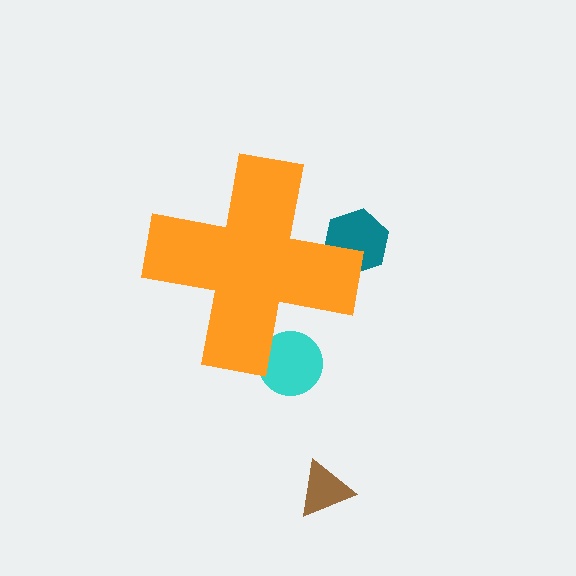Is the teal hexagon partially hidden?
Yes, the teal hexagon is partially hidden behind the orange cross.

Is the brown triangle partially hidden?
No, the brown triangle is fully visible.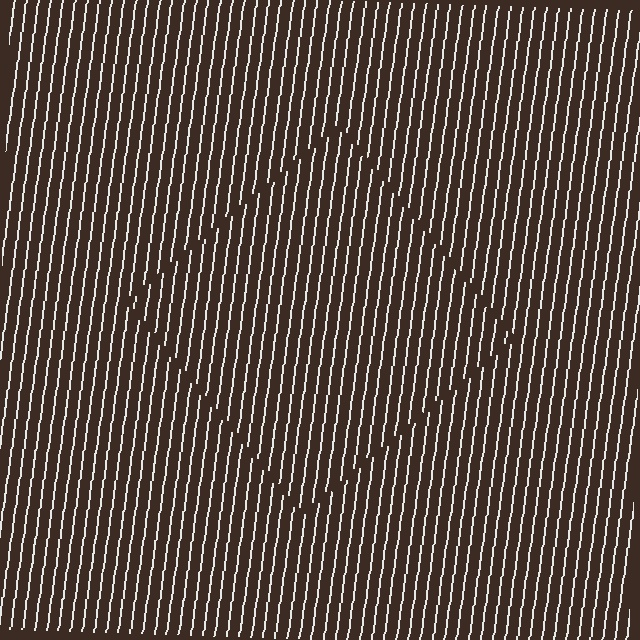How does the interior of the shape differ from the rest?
The interior of the shape contains the same grating, shifted by half a period — the contour is defined by the phase discontinuity where line-ends from the inner and outer gratings abut.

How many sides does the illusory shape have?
4 sides — the line-ends trace a square.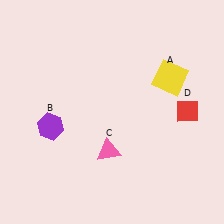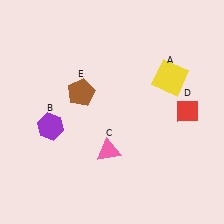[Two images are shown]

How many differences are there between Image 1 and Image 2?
There is 1 difference between the two images.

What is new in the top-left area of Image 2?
A brown pentagon (E) was added in the top-left area of Image 2.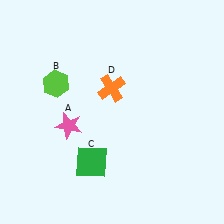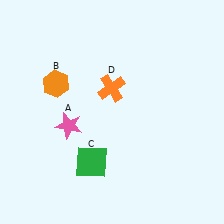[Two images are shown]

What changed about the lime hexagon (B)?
In Image 1, B is lime. In Image 2, it changed to orange.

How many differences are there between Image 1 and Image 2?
There is 1 difference between the two images.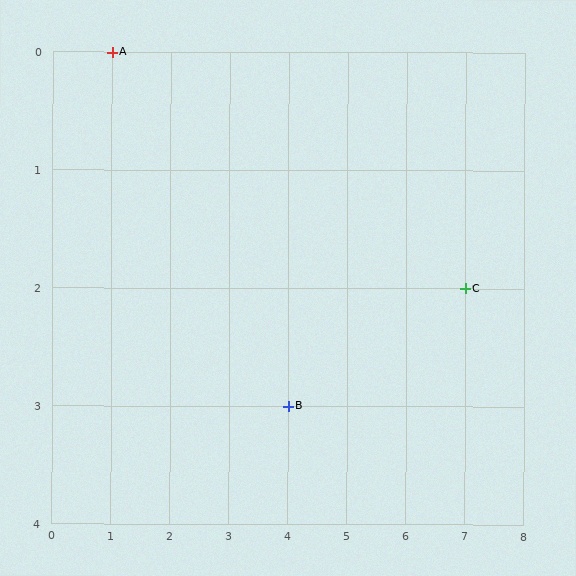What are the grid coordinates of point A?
Point A is at grid coordinates (1, 0).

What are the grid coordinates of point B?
Point B is at grid coordinates (4, 3).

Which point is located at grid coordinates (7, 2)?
Point C is at (7, 2).